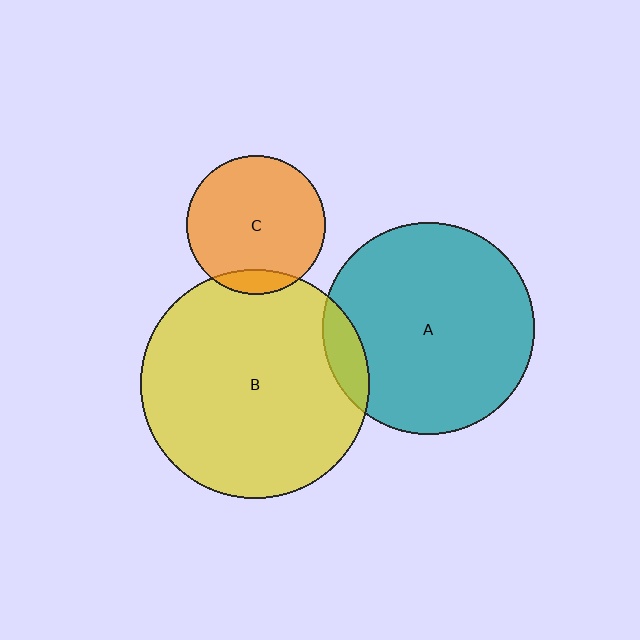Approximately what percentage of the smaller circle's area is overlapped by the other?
Approximately 10%.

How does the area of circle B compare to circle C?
Approximately 2.7 times.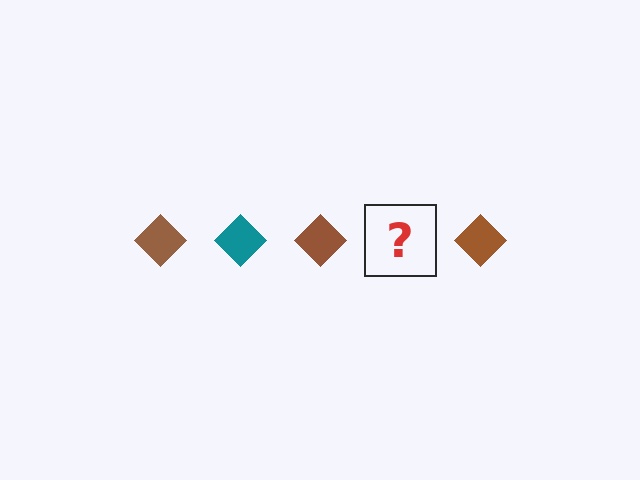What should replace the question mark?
The question mark should be replaced with a teal diamond.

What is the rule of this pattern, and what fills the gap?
The rule is that the pattern cycles through brown, teal diamonds. The gap should be filled with a teal diamond.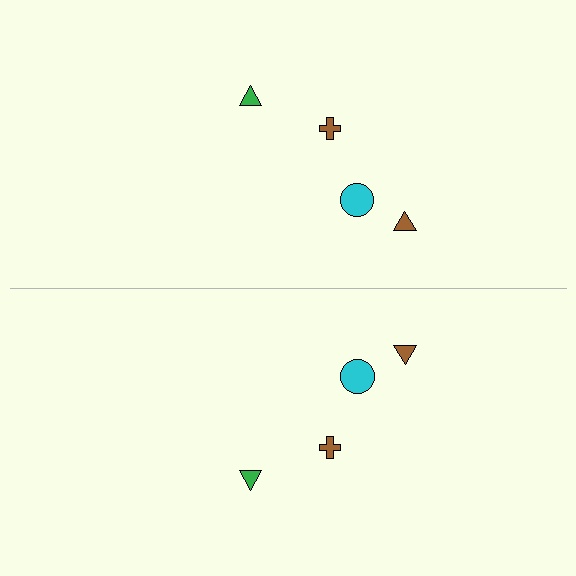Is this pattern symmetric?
Yes, this pattern has bilateral (reflection) symmetry.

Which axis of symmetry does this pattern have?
The pattern has a horizontal axis of symmetry running through the center of the image.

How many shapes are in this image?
There are 8 shapes in this image.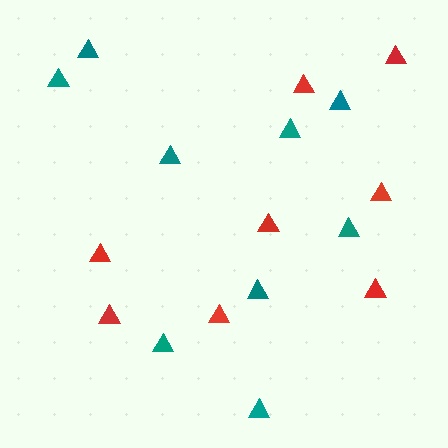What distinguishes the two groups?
There are 2 groups: one group of red triangles (8) and one group of teal triangles (9).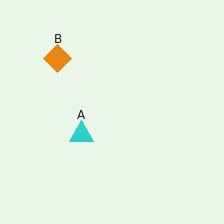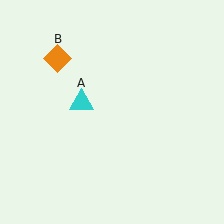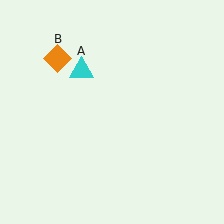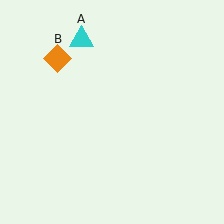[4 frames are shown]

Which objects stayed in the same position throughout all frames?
Orange diamond (object B) remained stationary.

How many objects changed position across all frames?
1 object changed position: cyan triangle (object A).